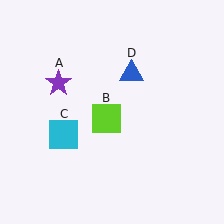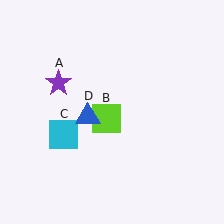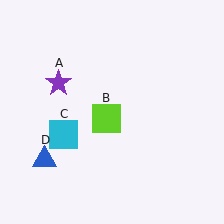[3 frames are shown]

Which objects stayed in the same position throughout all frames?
Purple star (object A) and lime square (object B) and cyan square (object C) remained stationary.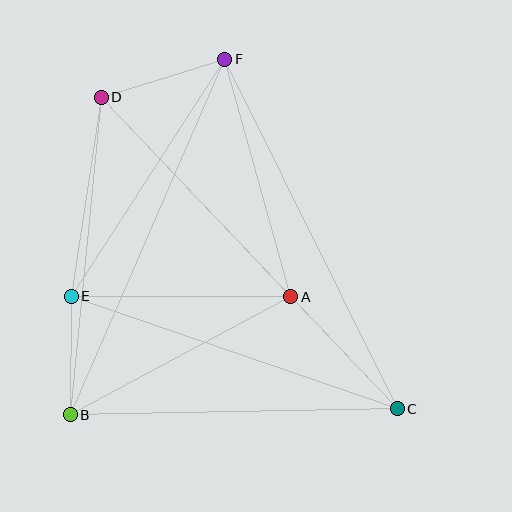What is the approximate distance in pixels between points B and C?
The distance between B and C is approximately 327 pixels.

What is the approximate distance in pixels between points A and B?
The distance between A and B is approximately 250 pixels.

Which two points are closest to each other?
Points B and E are closest to each other.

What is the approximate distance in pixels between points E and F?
The distance between E and F is approximately 283 pixels.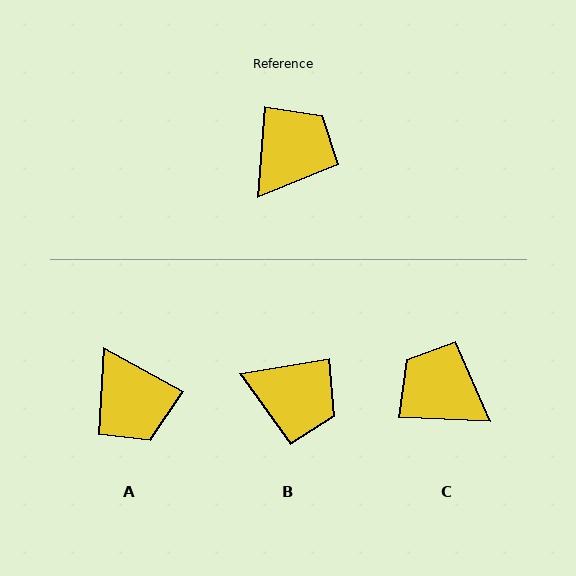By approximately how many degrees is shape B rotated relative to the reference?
Approximately 76 degrees clockwise.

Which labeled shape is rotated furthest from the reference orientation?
A, about 115 degrees away.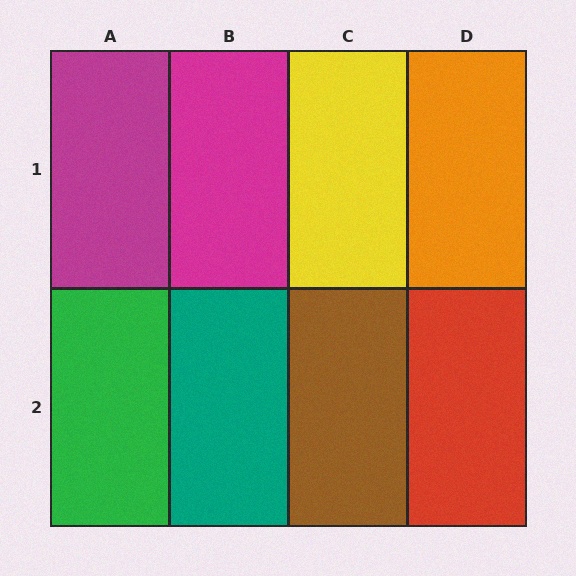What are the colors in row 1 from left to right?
Magenta, magenta, yellow, orange.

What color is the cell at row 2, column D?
Red.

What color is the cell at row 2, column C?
Brown.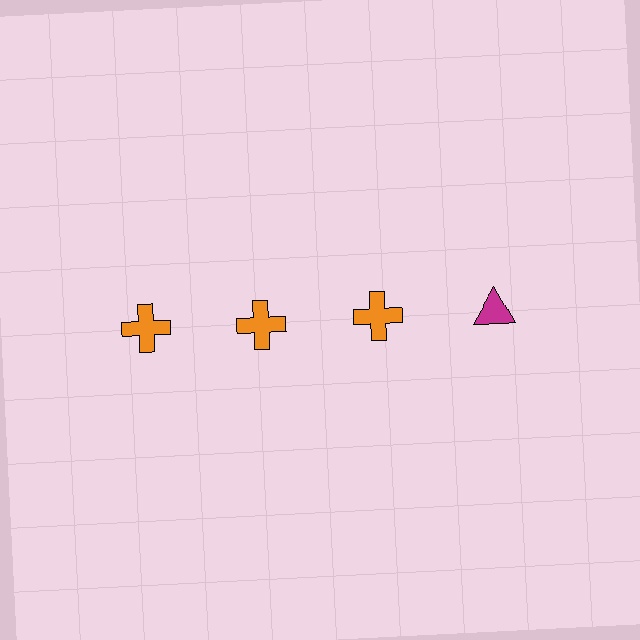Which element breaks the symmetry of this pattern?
The magenta triangle in the top row, second from right column breaks the symmetry. All other shapes are orange crosses.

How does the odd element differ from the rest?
It differs in both color (magenta instead of orange) and shape (triangle instead of cross).